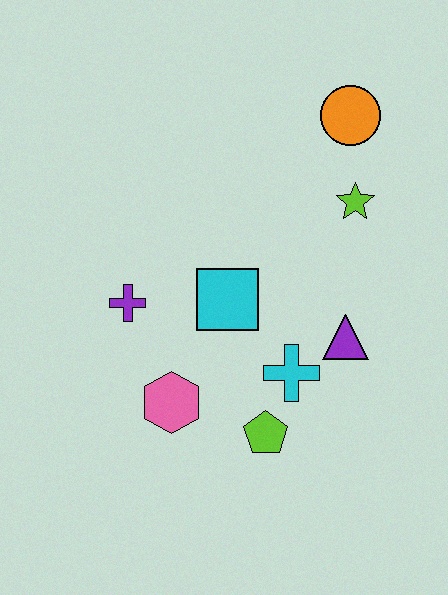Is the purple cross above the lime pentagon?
Yes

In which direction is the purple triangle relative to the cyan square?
The purple triangle is to the right of the cyan square.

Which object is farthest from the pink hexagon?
The orange circle is farthest from the pink hexagon.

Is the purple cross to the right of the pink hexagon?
No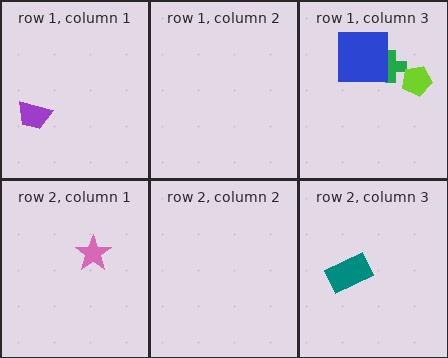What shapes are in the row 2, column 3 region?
The teal rectangle.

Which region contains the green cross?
The row 1, column 3 region.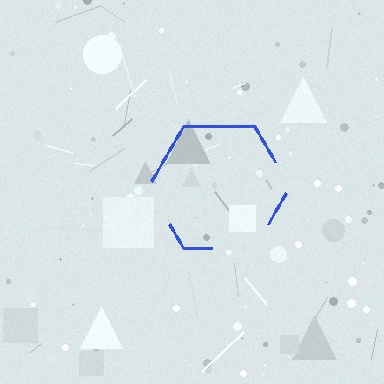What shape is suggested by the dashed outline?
The dashed outline suggests a hexagon.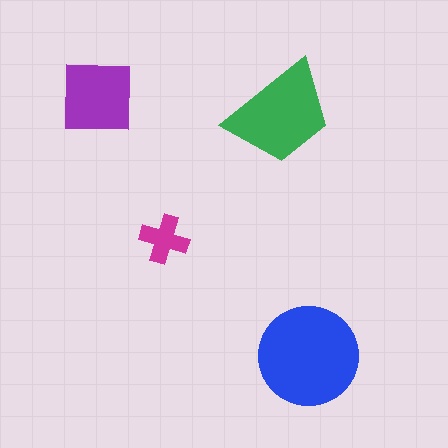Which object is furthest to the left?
The purple square is leftmost.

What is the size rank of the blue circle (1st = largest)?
1st.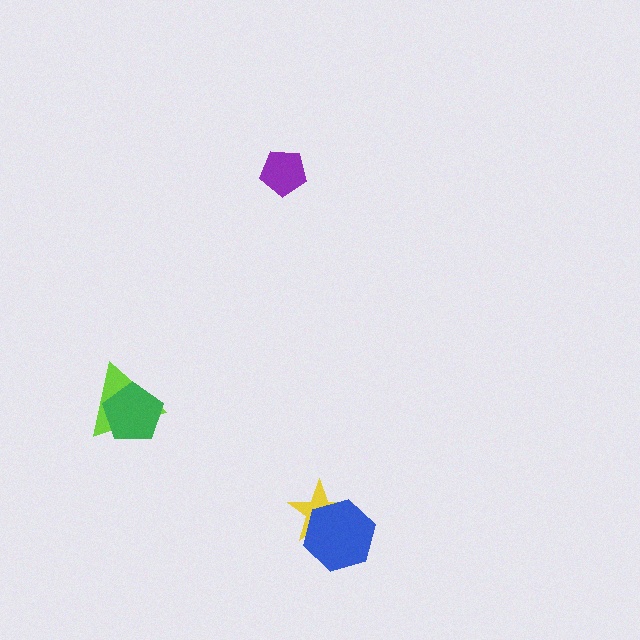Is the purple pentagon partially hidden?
No, no other shape covers it.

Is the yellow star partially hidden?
Yes, it is partially covered by another shape.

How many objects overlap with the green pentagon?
1 object overlaps with the green pentagon.